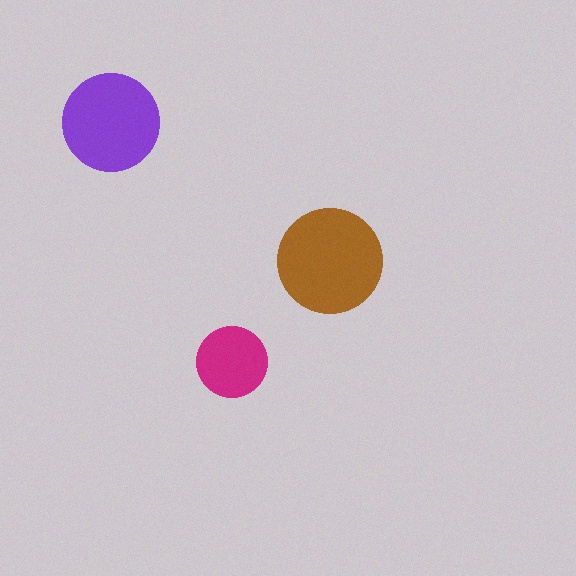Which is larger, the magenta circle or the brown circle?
The brown one.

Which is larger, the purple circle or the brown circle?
The brown one.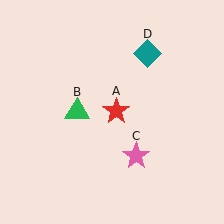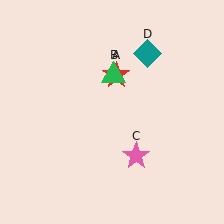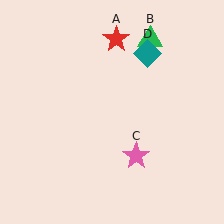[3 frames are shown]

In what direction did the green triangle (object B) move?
The green triangle (object B) moved up and to the right.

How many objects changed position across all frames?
2 objects changed position: red star (object A), green triangle (object B).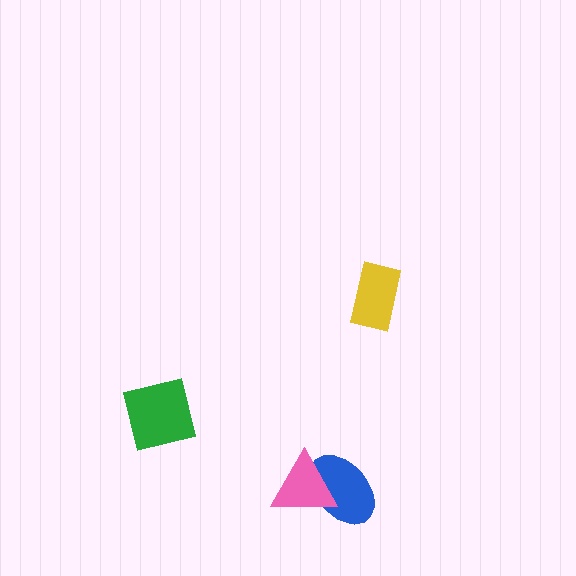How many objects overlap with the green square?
0 objects overlap with the green square.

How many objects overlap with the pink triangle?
1 object overlaps with the pink triangle.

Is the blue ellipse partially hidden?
Yes, it is partially covered by another shape.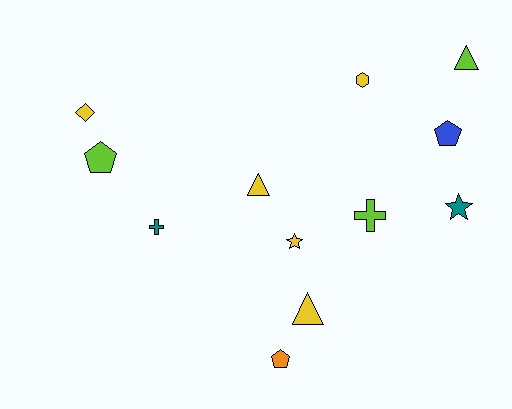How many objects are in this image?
There are 12 objects.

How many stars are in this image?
There are 2 stars.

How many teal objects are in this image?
There are 2 teal objects.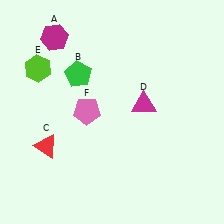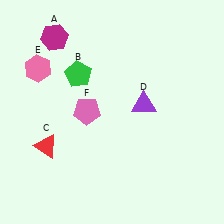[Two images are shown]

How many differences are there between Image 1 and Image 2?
There are 2 differences between the two images.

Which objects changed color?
D changed from magenta to purple. E changed from lime to pink.